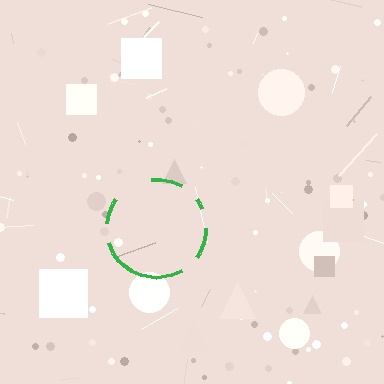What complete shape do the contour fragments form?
The contour fragments form a circle.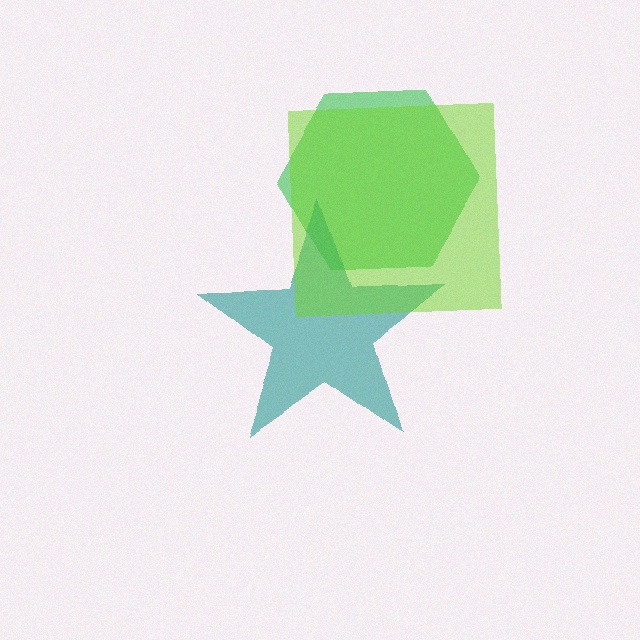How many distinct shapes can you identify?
There are 3 distinct shapes: a green hexagon, a teal star, a lime square.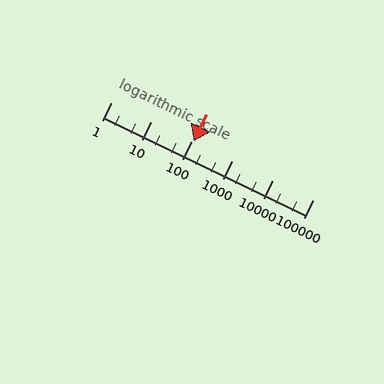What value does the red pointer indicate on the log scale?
The pointer indicates approximately 110.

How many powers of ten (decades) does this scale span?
The scale spans 5 decades, from 1 to 100000.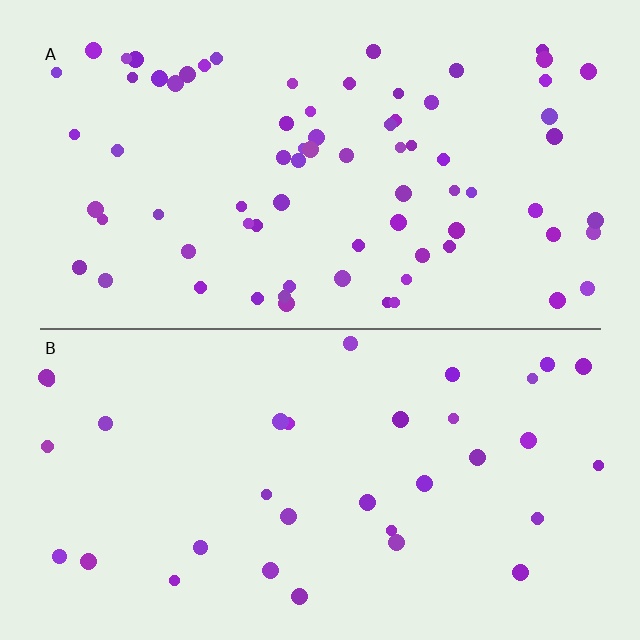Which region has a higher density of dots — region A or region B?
A (the top).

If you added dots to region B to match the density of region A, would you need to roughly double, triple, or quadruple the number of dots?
Approximately double.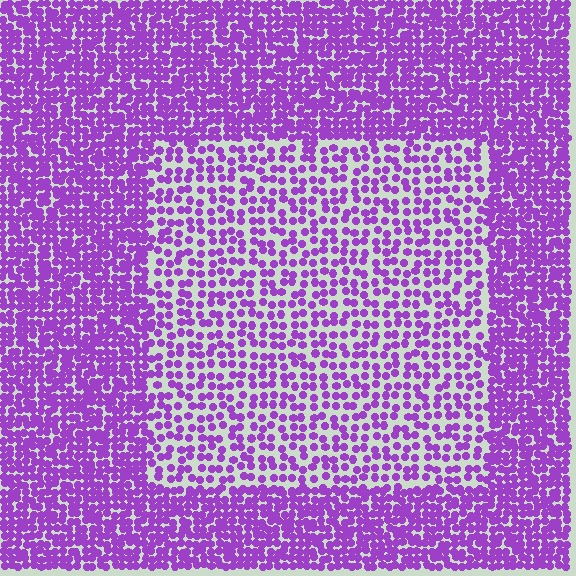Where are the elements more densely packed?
The elements are more densely packed outside the rectangle boundary.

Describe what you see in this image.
The image contains small purple elements arranged at two different densities. A rectangle-shaped region is visible where the elements are less densely packed than the surrounding area.